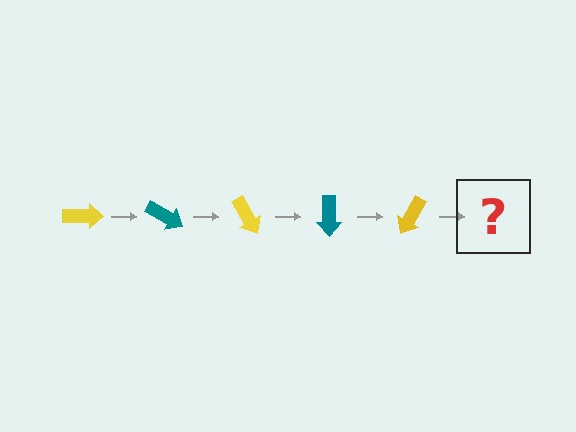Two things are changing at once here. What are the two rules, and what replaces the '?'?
The two rules are that it rotates 30 degrees each step and the color cycles through yellow and teal. The '?' should be a teal arrow, rotated 150 degrees from the start.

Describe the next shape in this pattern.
It should be a teal arrow, rotated 150 degrees from the start.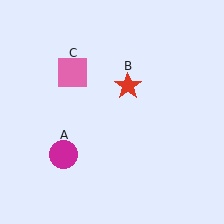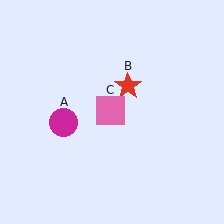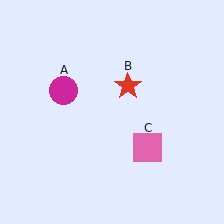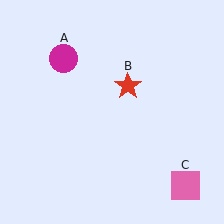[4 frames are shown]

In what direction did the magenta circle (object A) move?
The magenta circle (object A) moved up.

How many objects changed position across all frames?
2 objects changed position: magenta circle (object A), pink square (object C).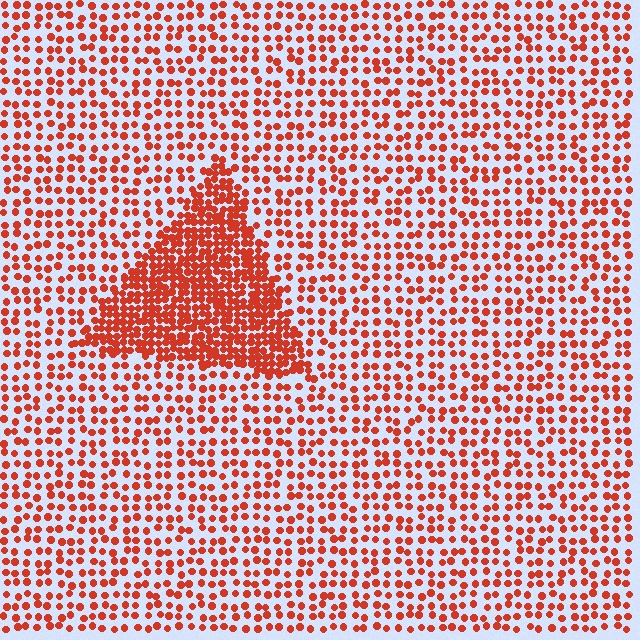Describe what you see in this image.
The image contains small red elements arranged at two different densities. A triangle-shaped region is visible where the elements are more densely packed than the surrounding area.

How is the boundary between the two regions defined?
The boundary is defined by a change in element density (approximately 2.4x ratio). All elements are the same color, size, and shape.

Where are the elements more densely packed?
The elements are more densely packed inside the triangle boundary.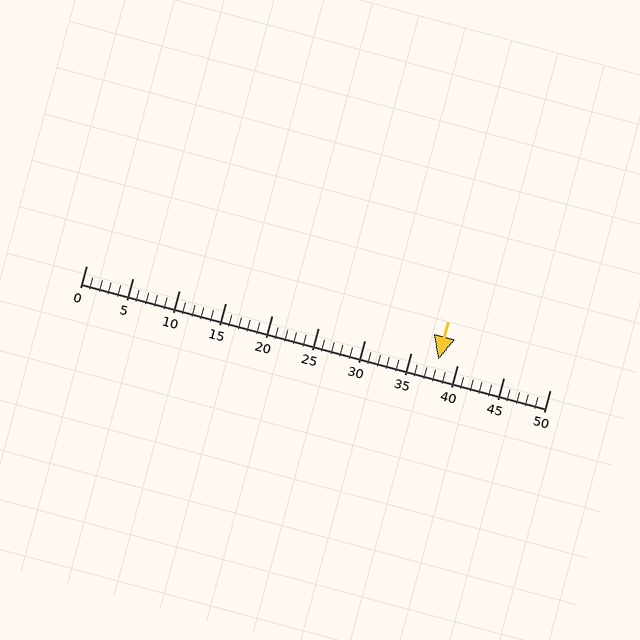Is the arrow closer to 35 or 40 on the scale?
The arrow is closer to 40.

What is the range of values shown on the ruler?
The ruler shows values from 0 to 50.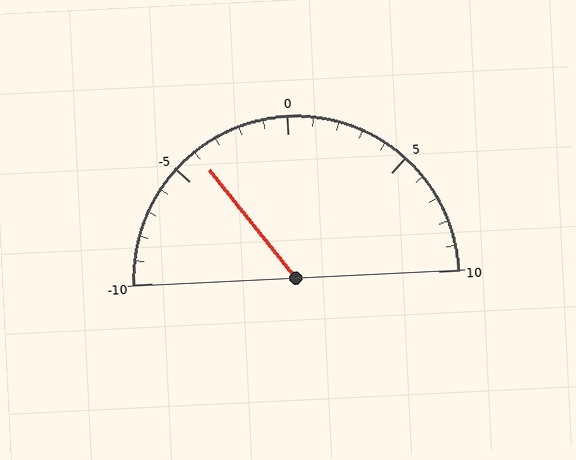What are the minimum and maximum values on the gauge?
The gauge ranges from -10 to 10.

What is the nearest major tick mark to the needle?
The nearest major tick mark is -5.